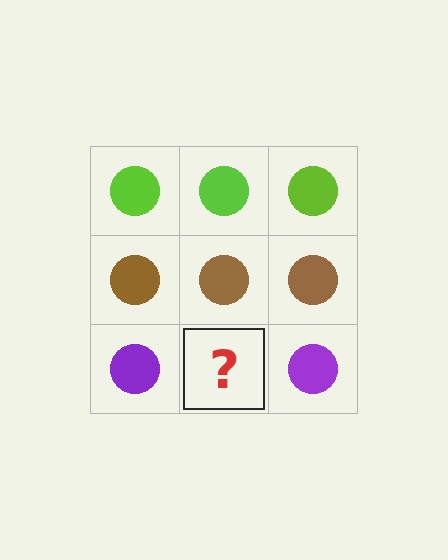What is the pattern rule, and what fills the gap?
The rule is that each row has a consistent color. The gap should be filled with a purple circle.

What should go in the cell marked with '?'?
The missing cell should contain a purple circle.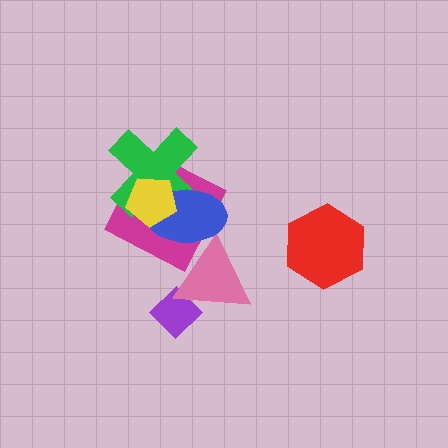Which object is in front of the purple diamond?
The pink triangle is in front of the purple diamond.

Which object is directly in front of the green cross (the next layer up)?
The blue ellipse is directly in front of the green cross.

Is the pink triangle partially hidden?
Yes, it is partially covered by another shape.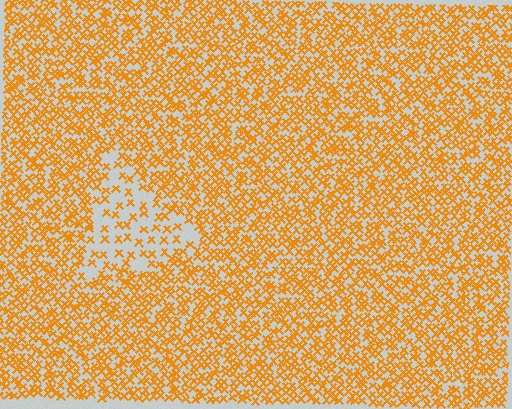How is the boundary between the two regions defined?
The boundary is defined by a change in element density (approximately 2.6x ratio). All elements are the same color, size, and shape.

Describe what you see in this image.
The image contains small orange elements arranged at two different densities. A triangle-shaped region is visible where the elements are less densely packed than the surrounding area.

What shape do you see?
I see a triangle.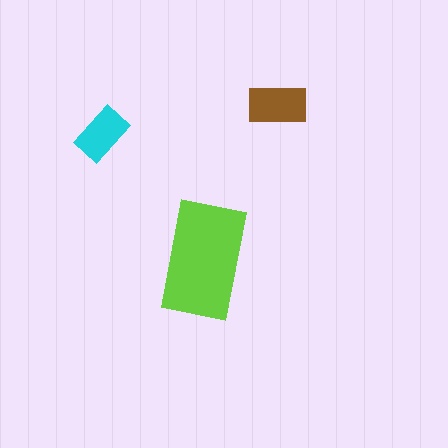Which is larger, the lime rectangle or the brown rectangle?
The lime one.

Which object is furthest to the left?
The cyan rectangle is leftmost.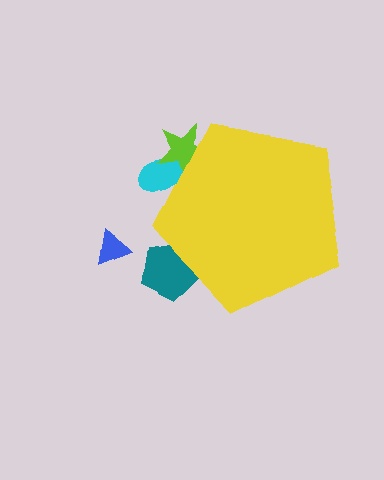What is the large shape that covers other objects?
A yellow pentagon.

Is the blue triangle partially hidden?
No, the blue triangle is fully visible.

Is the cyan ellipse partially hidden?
Yes, the cyan ellipse is partially hidden behind the yellow pentagon.